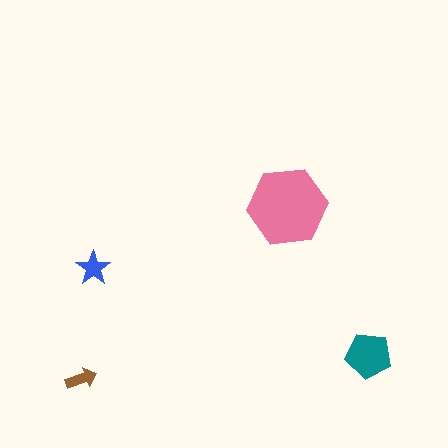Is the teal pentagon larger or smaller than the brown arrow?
Larger.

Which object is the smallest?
The brown arrow.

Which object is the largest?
The pink hexagon.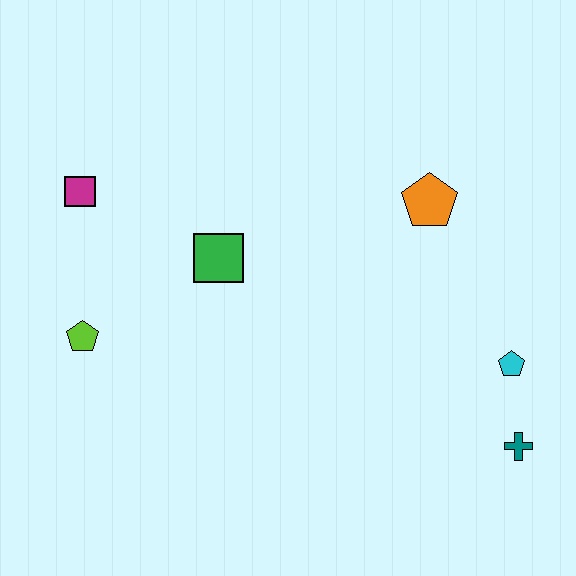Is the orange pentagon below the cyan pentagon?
No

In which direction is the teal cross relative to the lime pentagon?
The teal cross is to the right of the lime pentagon.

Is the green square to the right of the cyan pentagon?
No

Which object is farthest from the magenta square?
The teal cross is farthest from the magenta square.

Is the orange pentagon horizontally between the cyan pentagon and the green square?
Yes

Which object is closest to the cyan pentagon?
The teal cross is closest to the cyan pentagon.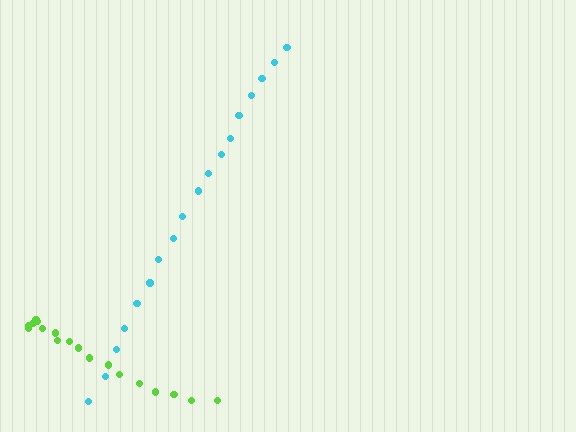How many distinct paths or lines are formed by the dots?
There are 2 distinct paths.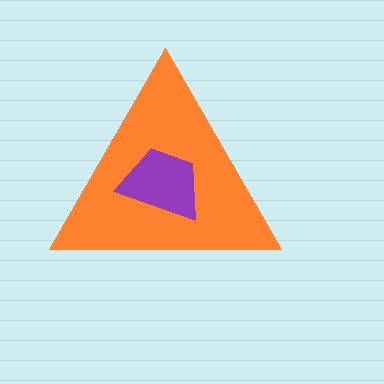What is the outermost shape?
The orange triangle.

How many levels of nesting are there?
2.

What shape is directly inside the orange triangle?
The purple trapezoid.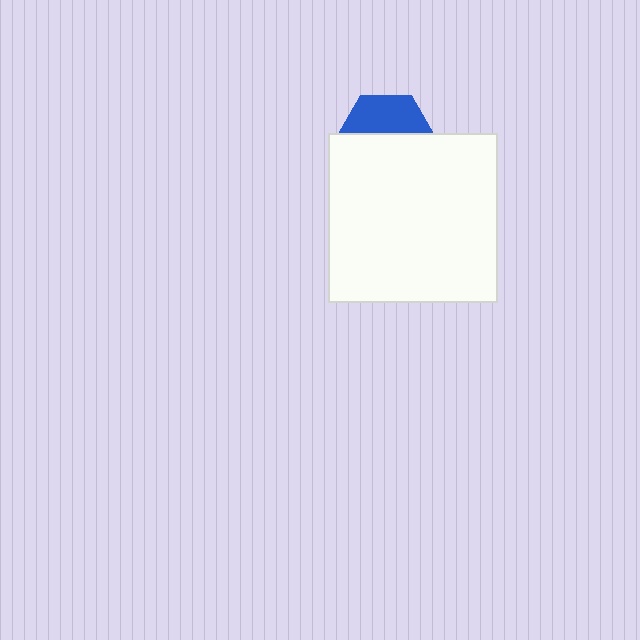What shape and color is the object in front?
The object in front is a white square.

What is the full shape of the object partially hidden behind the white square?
The partially hidden object is a blue hexagon.